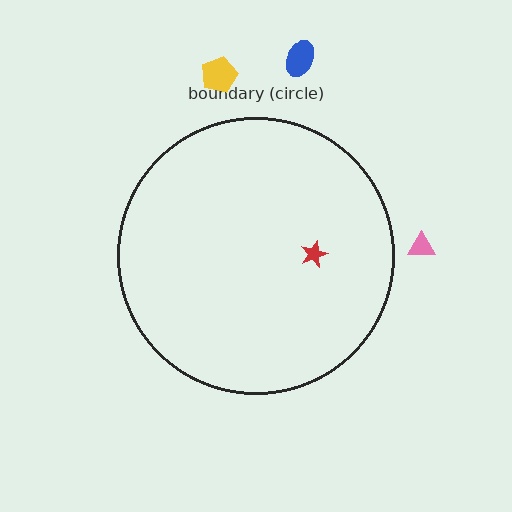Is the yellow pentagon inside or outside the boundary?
Outside.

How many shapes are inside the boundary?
1 inside, 3 outside.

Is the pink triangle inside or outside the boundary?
Outside.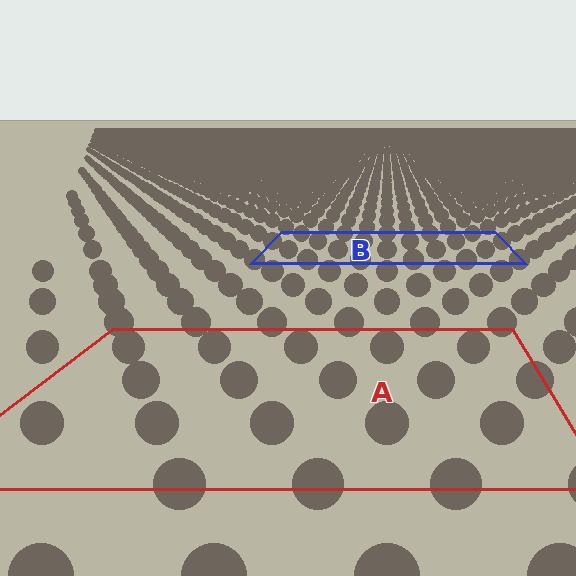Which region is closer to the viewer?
Region A is closer. The texture elements there are larger and more spread out.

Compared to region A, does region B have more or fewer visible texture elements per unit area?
Region B has more texture elements per unit area — they are packed more densely because it is farther away.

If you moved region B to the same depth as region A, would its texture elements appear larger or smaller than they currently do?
They would appear larger. At a closer depth, the same texture elements are projected at a bigger on-screen size.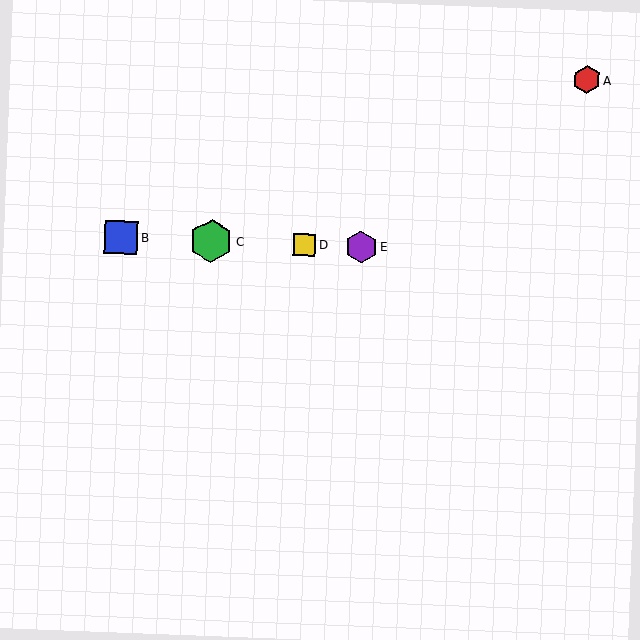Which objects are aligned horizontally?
Objects B, C, D, E are aligned horizontally.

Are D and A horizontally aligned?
No, D is at y≈245 and A is at y≈80.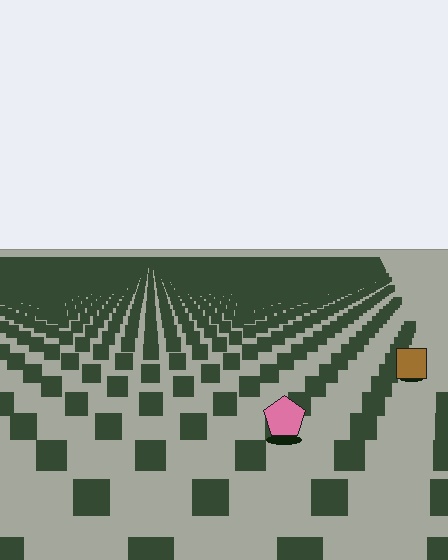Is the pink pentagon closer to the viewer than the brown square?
Yes. The pink pentagon is closer — you can tell from the texture gradient: the ground texture is coarser near it.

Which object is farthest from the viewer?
The brown square is farthest from the viewer. It appears smaller and the ground texture around it is denser.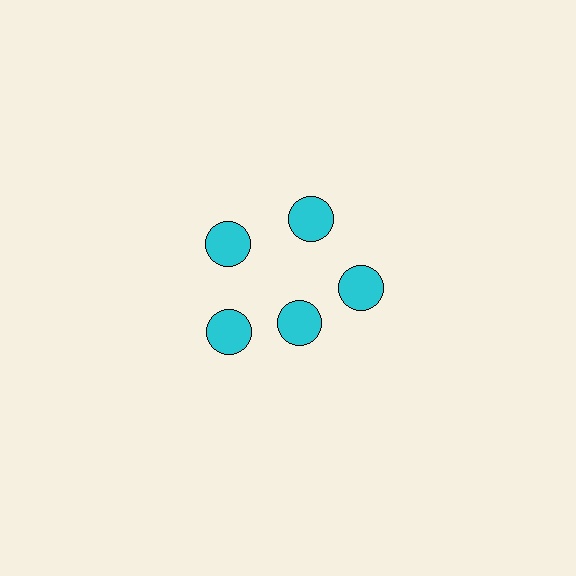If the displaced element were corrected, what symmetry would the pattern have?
It would have 5-fold rotational symmetry — the pattern would map onto itself every 72 degrees.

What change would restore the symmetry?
The symmetry would be restored by moving it outward, back onto the ring so that all 5 circles sit at equal angles and equal distance from the center.